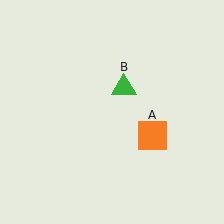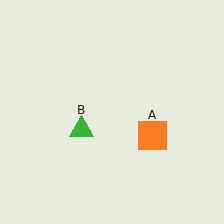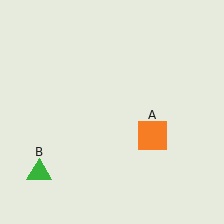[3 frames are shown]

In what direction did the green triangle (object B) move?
The green triangle (object B) moved down and to the left.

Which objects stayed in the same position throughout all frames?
Orange square (object A) remained stationary.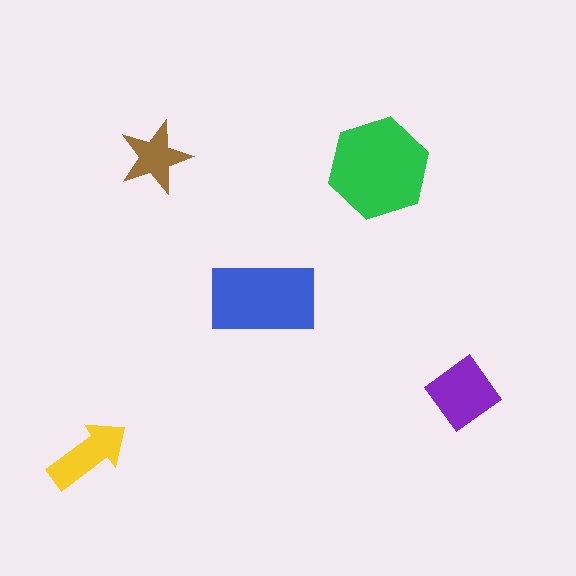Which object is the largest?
The green hexagon.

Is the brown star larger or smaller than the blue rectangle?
Smaller.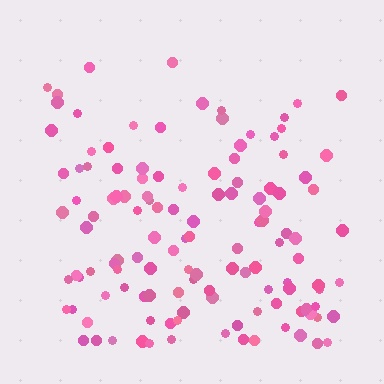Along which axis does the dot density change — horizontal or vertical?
Vertical.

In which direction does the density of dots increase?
From top to bottom, with the bottom side densest.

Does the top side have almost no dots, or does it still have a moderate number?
Still a moderate number, just noticeably fewer than the bottom.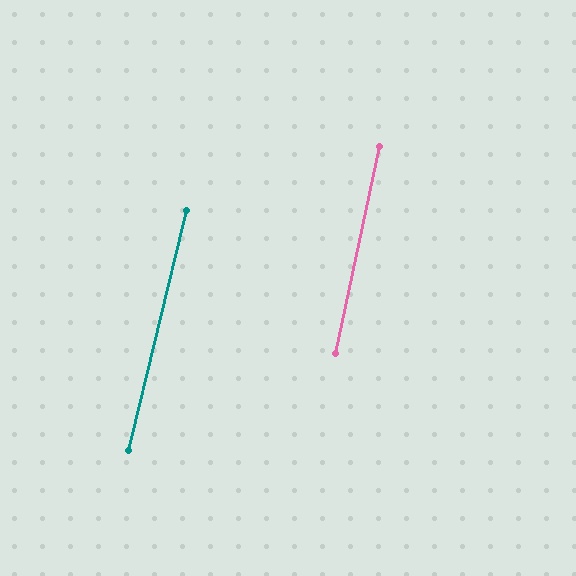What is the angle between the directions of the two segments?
Approximately 2 degrees.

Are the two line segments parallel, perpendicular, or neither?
Parallel — their directions differ by only 1.8°.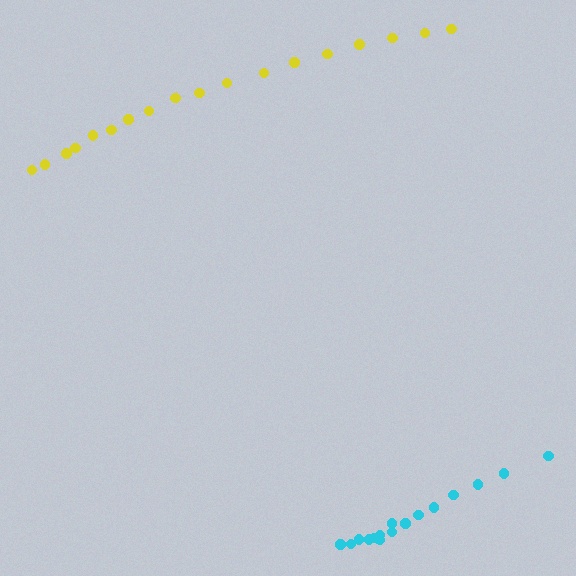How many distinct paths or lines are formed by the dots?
There are 2 distinct paths.